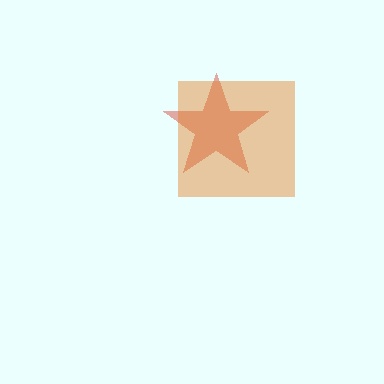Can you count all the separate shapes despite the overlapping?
Yes, there are 2 separate shapes.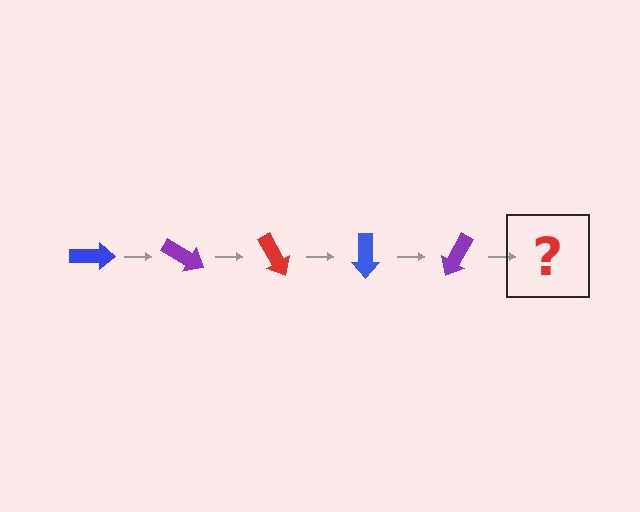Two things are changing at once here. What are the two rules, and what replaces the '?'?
The two rules are that it rotates 30 degrees each step and the color cycles through blue, purple, and red. The '?' should be a red arrow, rotated 150 degrees from the start.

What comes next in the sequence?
The next element should be a red arrow, rotated 150 degrees from the start.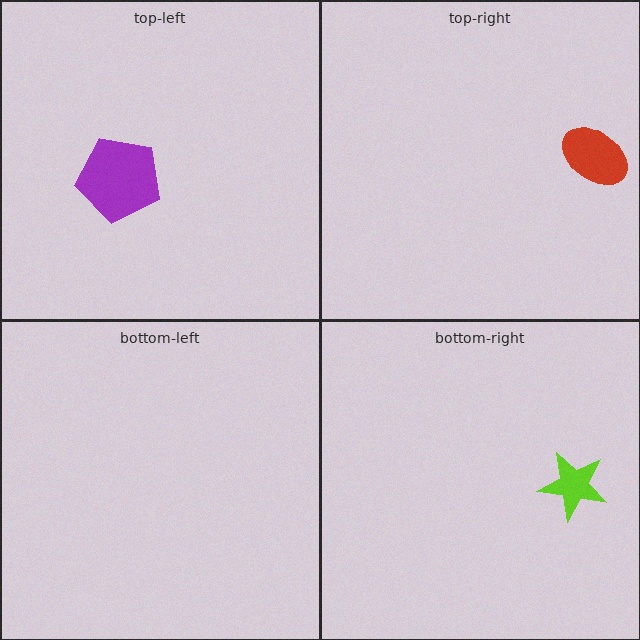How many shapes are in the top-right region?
1.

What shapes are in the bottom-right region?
The lime star.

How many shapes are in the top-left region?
1.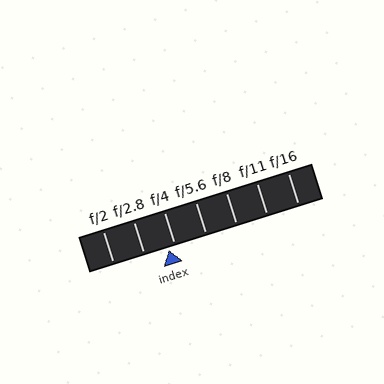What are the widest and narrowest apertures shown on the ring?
The widest aperture shown is f/2 and the narrowest is f/16.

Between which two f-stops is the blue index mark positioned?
The index mark is between f/2.8 and f/4.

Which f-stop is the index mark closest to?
The index mark is closest to f/4.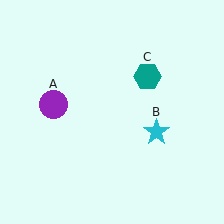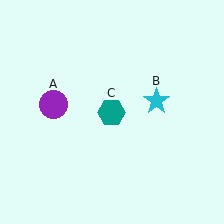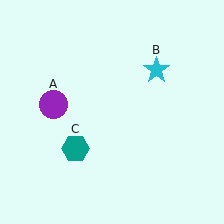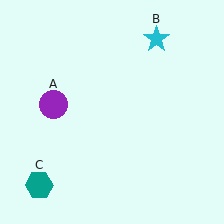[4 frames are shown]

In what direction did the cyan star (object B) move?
The cyan star (object B) moved up.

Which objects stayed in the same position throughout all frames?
Purple circle (object A) remained stationary.